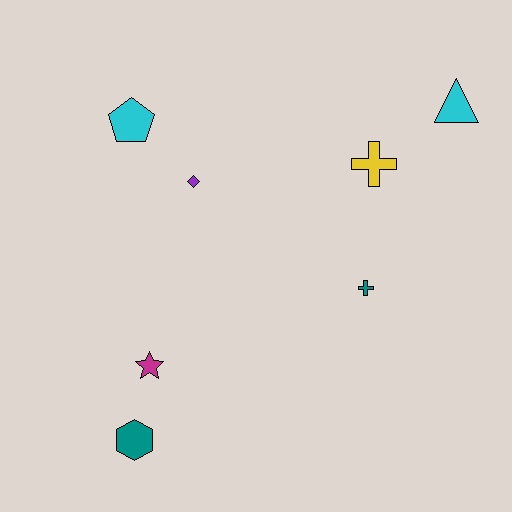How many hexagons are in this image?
There is 1 hexagon.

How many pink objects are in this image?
There are no pink objects.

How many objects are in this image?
There are 7 objects.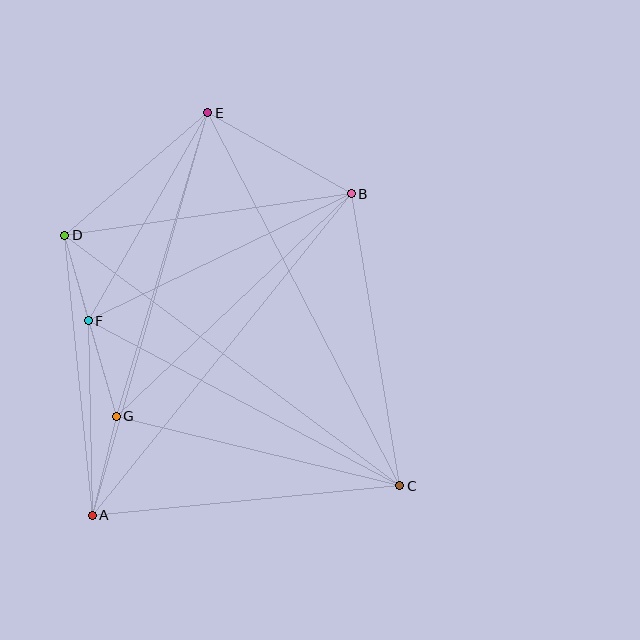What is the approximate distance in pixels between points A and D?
The distance between A and D is approximately 281 pixels.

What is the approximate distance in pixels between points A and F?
The distance between A and F is approximately 194 pixels.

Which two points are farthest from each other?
Points C and E are farthest from each other.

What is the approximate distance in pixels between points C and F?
The distance between C and F is approximately 353 pixels.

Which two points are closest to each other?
Points D and F are closest to each other.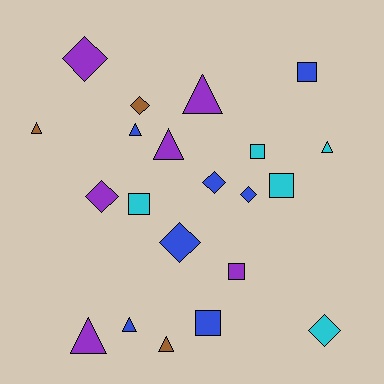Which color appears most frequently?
Blue, with 7 objects.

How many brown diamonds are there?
There is 1 brown diamond.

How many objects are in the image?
There are 21 objects.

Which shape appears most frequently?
Triangle, with 8 objects.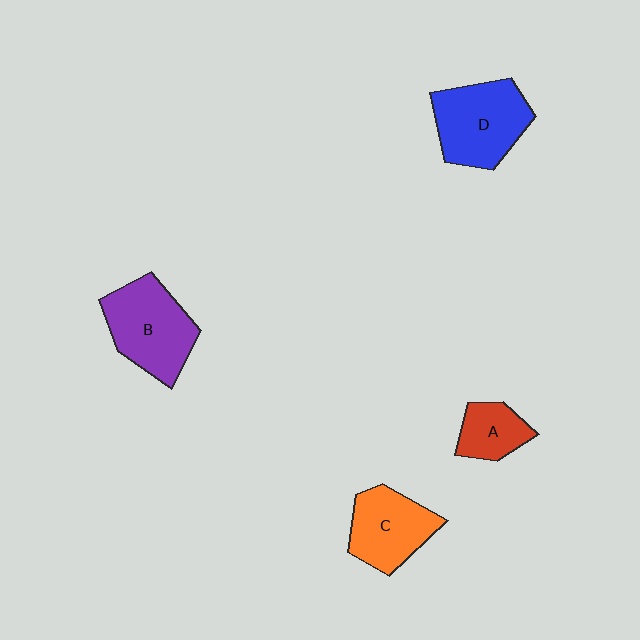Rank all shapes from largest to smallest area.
From largest to smallest: D (blue), B (purple), C (orange), A (red).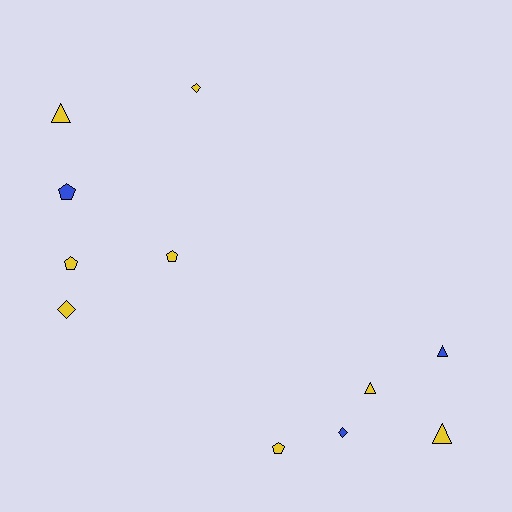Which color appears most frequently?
Yellow, with 8 objects.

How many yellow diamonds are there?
There are 2 yellow diamonds.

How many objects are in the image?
There are 11 objects.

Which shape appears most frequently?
Pentagon, with 4 objects.